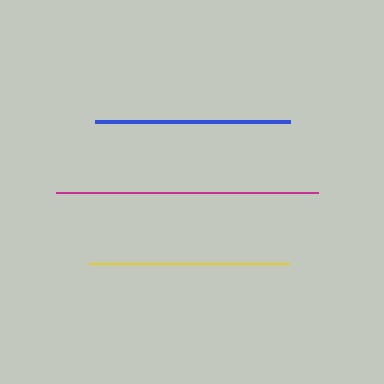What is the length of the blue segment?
The blue segment is approximately 195 pixels long.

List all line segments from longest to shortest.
From longest to shortest: magenta, yellow, blue.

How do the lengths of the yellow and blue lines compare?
The yellow and blue lines are approximately the same length.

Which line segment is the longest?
The magenta line is the longest at approximately 262 pixels.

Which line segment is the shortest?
The blue line is the shortest at approximately 195 pixels.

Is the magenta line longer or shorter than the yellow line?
The magenta line is longer than the yellow line.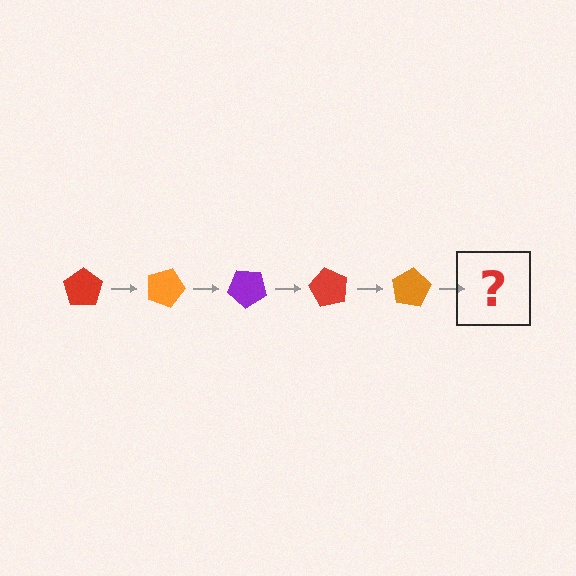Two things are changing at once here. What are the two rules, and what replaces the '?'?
The two rules are that it rotates 20 degrees each step and the color cycles through red, orange, and purple. The '?' should be a purple pentagon, rotated 100 degrees from the start.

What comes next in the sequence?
The next element should be a purple pentagon, rotated 100 degrees from the start.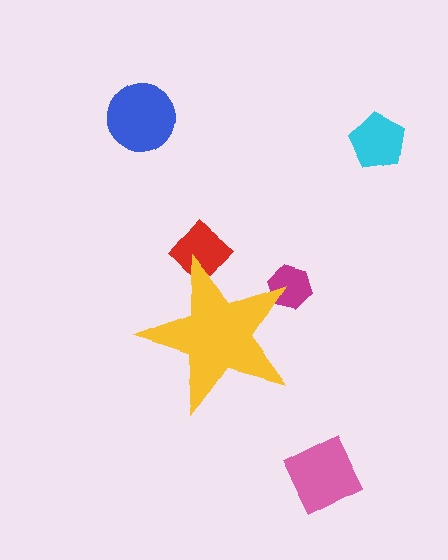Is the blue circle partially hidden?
No, the blue circle is fully visible.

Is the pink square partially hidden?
No, the pink square is fully visible.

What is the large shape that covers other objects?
A yellow star.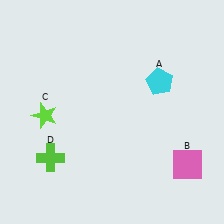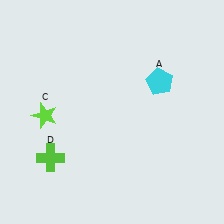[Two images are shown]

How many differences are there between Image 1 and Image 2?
There is 1 difference between the two images.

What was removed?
The pink square (B) was removed in Image 2.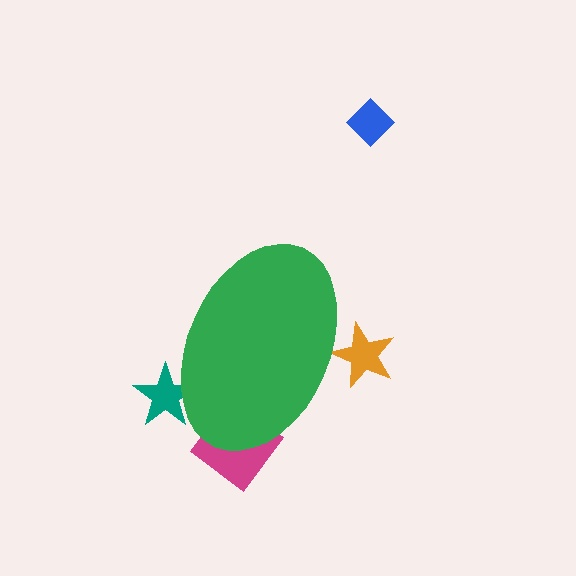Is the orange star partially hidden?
Yes, the orange star is partially hidden behind the green ellipse.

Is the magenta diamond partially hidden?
Yes, the magenta diamond is partially hidden behind the green ellipse.